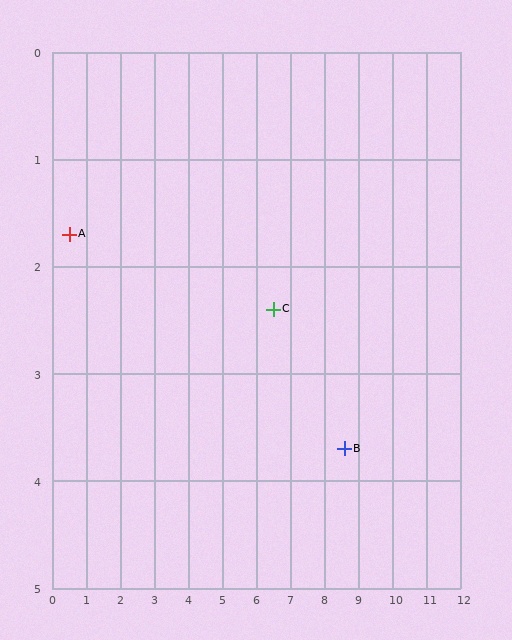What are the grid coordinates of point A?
Point A is at approximately (0.5, 1.7).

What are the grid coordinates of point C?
Point C is at approximately (6.5, 2.4).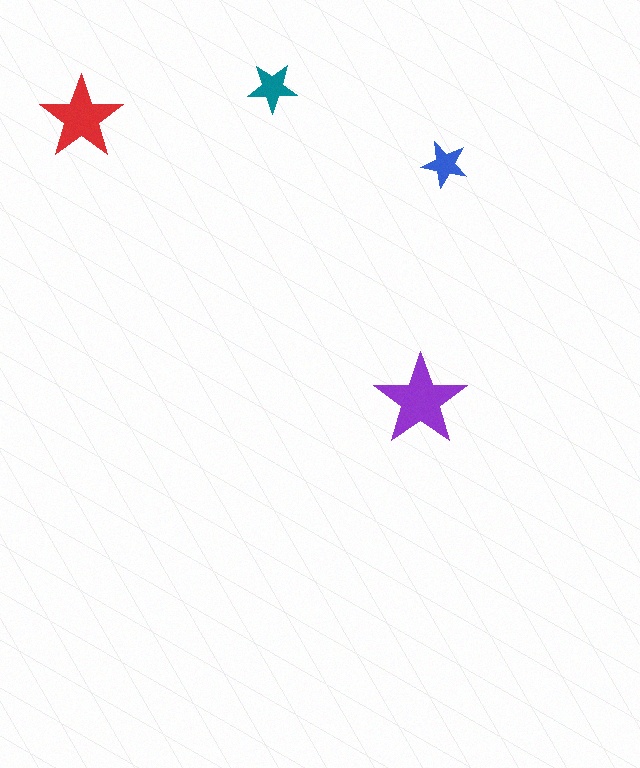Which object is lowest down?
The purple star is bottommost.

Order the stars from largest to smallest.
the purple one, the red one, the teal one, the blue one.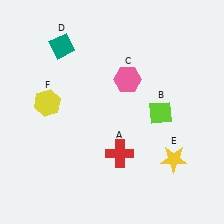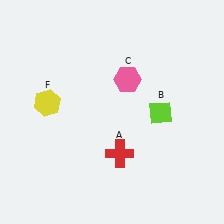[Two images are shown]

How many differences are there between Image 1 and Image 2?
There are 2 differences between the two images.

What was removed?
The teal diamond (D), the yellow star (E) were removed in Image 2.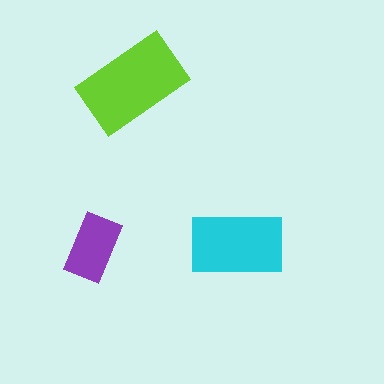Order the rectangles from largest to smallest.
the lime one, the cyan one, the purple one.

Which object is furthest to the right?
The cyan rectangle is rightmost.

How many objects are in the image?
There are 3 objects in the image.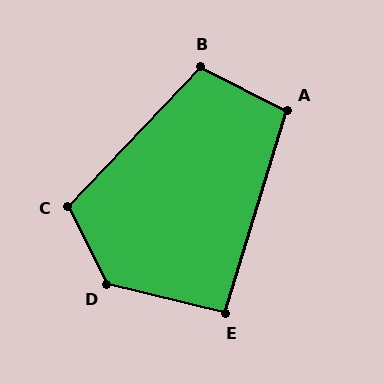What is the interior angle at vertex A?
Approximately 100 degrees (obtuse).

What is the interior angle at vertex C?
Approximately 109 degrees (obtuse).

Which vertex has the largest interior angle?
D, at approximately 130 degrees.